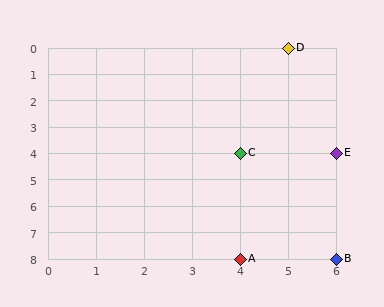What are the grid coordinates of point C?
Point C is at grid coordinates (4, 4).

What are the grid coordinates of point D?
Point D is at grid coordinates (5, 0).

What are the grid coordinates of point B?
Point B is at grid coordinates (6, 8).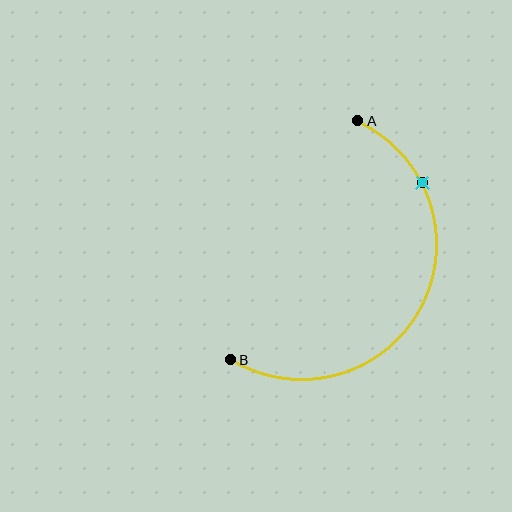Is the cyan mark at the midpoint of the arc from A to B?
No. The cyan mark lies on the arc but is closer to endpoint A. The arc midpoint would be at the point on the curve equidistant along the arc from both A and B.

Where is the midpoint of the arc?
The arc midpoint is the point on the curve farthest from the straight line joining A and B. It sits to the right of that line.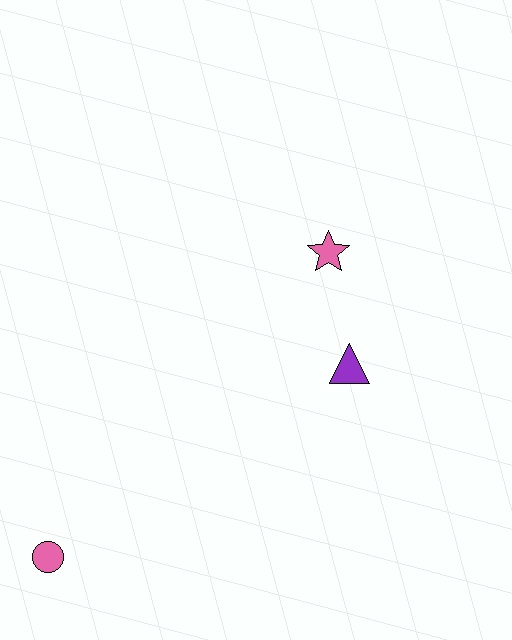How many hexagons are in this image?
There are no hexagons.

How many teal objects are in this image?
There are no teal objects.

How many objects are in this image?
There are 3 objects.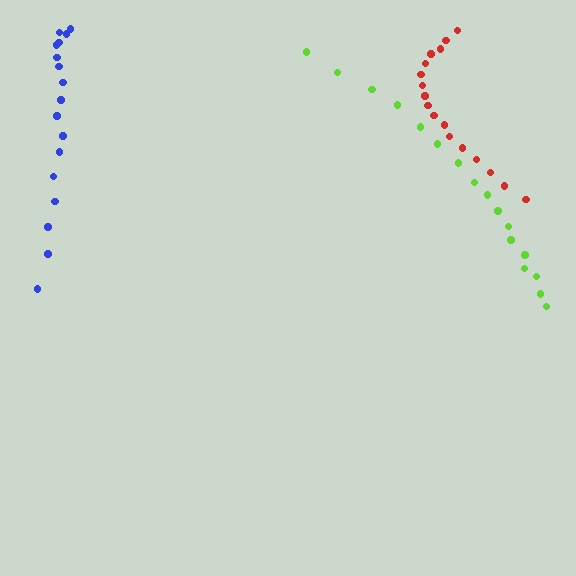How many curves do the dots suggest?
There are 3 distinct paths.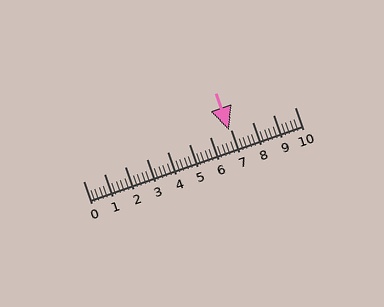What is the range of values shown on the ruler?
The ruler shows values from 0 to 10.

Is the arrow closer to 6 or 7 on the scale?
The arrow is closer to 7.